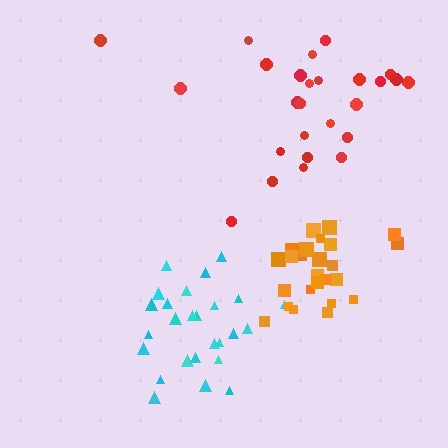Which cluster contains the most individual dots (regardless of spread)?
Orange (27).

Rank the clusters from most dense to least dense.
orange, cyan, red.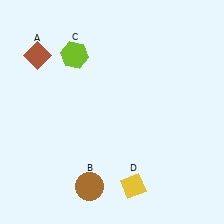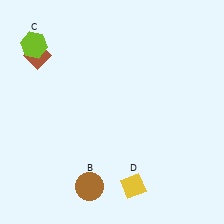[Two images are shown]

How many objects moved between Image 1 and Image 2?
1 object moved between the two images.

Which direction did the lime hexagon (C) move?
The lime hexagon (C) moved left.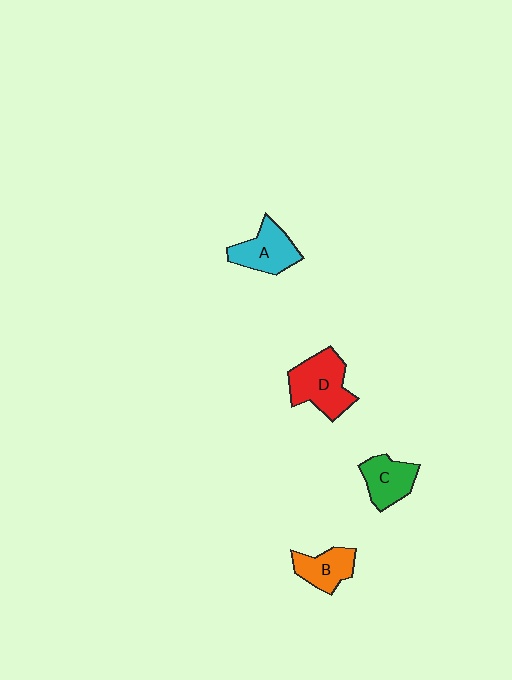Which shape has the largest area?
Shape D (red).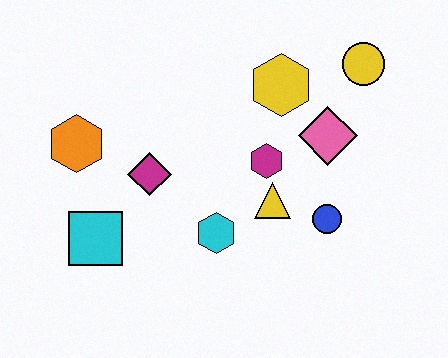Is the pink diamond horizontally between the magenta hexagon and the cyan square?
No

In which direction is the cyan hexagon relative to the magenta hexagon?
The cyan hexagon is below the magenta hexagon.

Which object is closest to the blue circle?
The yellow triangle is closest to the blue circle.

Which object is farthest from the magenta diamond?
The yellow circle is farthest from the magenta diamond.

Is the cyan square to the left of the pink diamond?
Yes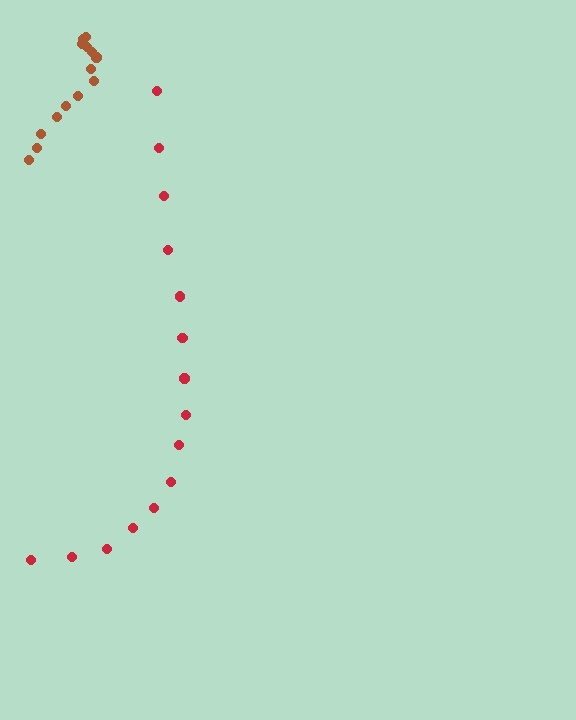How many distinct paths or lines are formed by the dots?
There are 2 distinct paths.